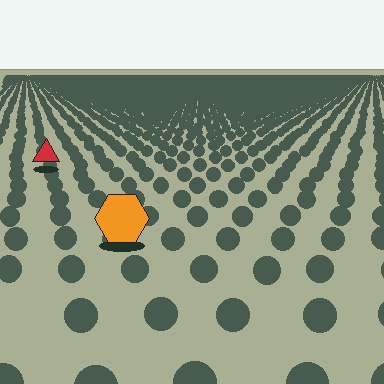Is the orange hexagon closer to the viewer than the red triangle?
Yes. The orange hexagon is closer — you can tell from the texture gradient: the ground texture is coarser near it.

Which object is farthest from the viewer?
The red triangle is farthest from the viewer. It appears smaller and the ground texture around it is denser.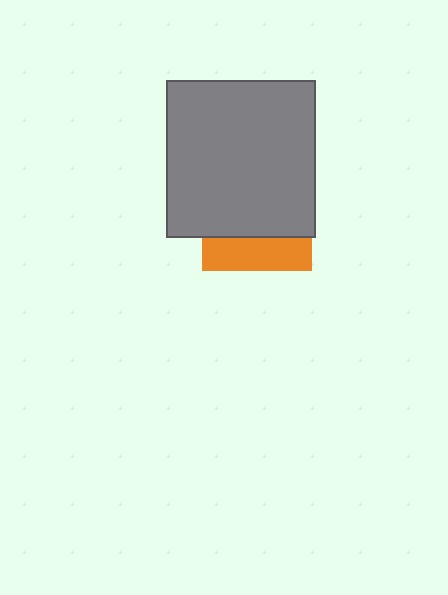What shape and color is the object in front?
The object in front is a gray rectangle.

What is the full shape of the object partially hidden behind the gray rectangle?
The partially hidden object is an orange square.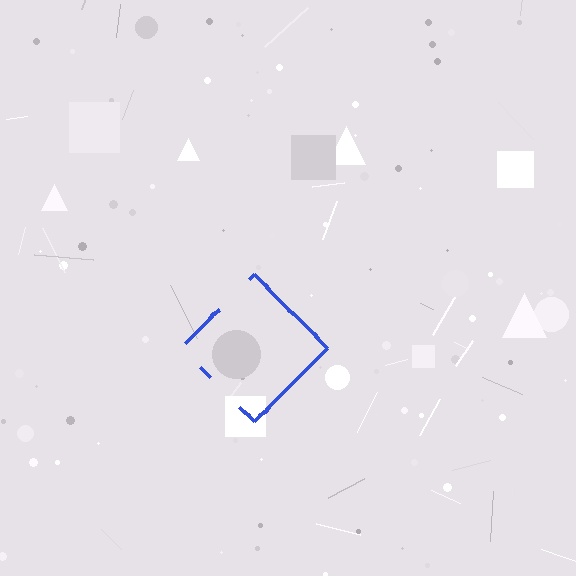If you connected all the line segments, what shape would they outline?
They would outline a diamond.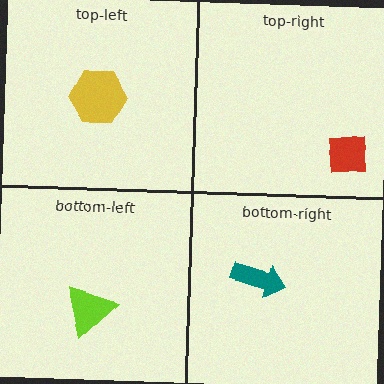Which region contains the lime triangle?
The bottom-left region.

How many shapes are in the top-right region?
1.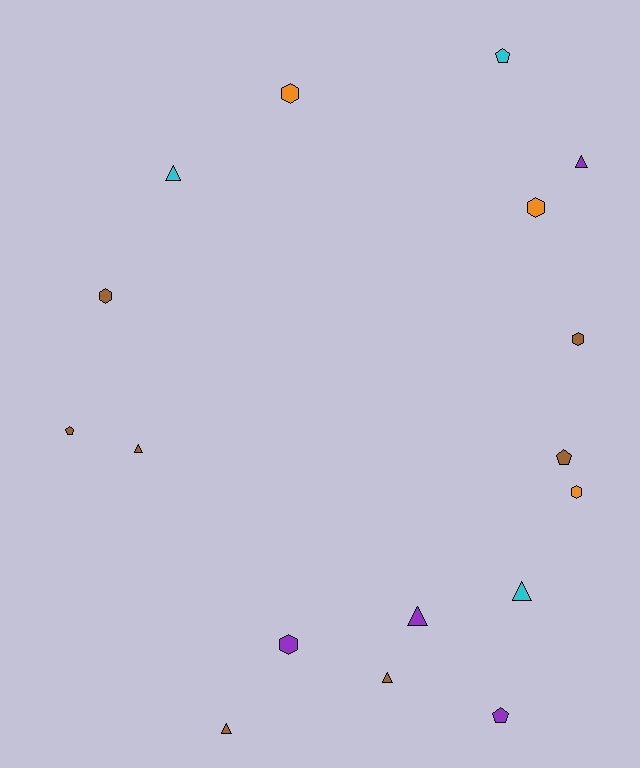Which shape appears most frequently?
Triangle, with 7 objects.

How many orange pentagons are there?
There are no orange pentagons.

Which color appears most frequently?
Brown, with 7 objects.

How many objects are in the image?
There are 17 objects.